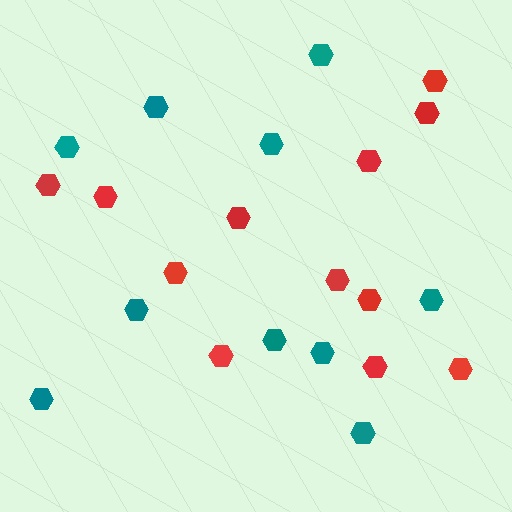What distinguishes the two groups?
There are 2 groups: one group of teal hexagons (10) and one group of red hexagons (12).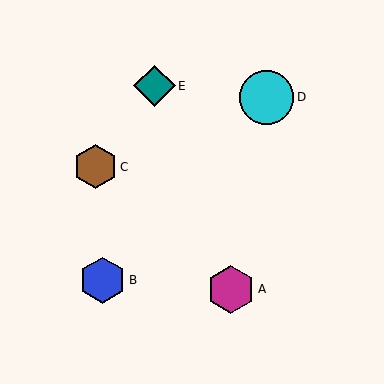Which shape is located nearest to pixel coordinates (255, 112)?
The cyan circle (labeled D) at (267, 97) is nearest to that location.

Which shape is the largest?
The cyan circle (labeled D) is the largest.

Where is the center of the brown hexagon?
The center of the brown hexagon is at (96, 167).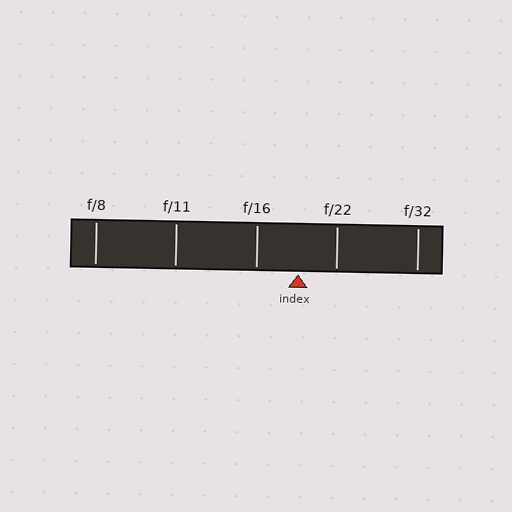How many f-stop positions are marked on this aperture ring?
There are 5 f-stop positions marked.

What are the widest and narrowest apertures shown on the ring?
The widest aperture shown is f/8 and the narrowest is f/32.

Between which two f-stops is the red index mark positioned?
The index mark is between f/16 and f/22.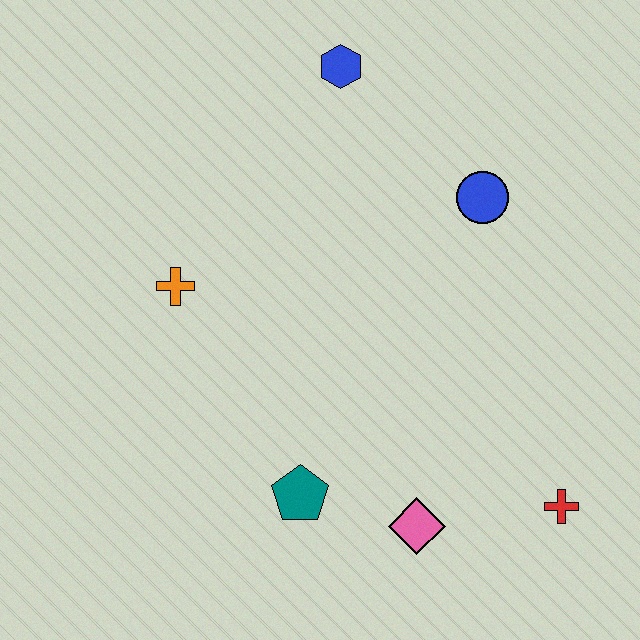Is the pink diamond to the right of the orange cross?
Yes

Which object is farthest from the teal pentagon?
The blue hexagon is farthest from the teal pentagon.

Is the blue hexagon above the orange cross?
Yes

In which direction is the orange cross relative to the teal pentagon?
The orange cross is above the teal pentagon.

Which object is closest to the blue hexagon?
The blue circle is closest to the blue hexagon.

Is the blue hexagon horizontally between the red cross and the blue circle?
No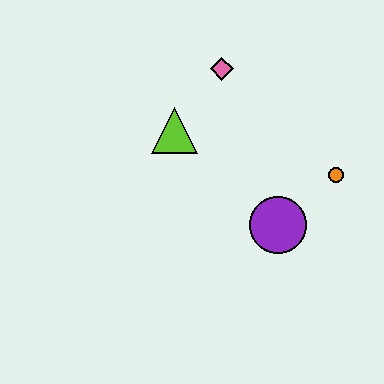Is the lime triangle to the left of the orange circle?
Yes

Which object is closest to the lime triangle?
The pink diamond is closest to the lime triangle.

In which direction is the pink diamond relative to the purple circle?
The pink diamond is above the purple circle.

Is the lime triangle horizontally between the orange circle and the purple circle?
No